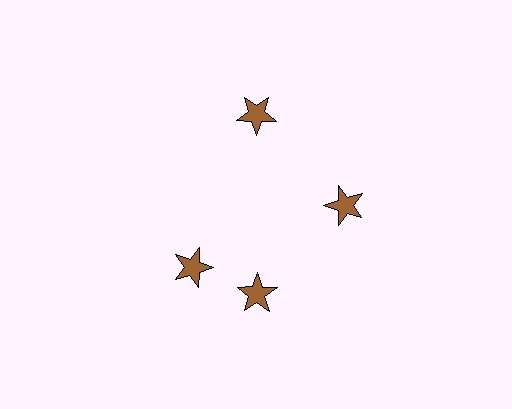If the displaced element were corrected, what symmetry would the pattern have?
It would have 4-fold rotational symmetry — the pattern would map onto itself every 90 degrees.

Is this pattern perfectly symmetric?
No. The 4 brown stars are arranged in a ring, but one element near the 9 o'clock position is rotated out of alignment along the ring, breaking the 4-fold rotational symmetry.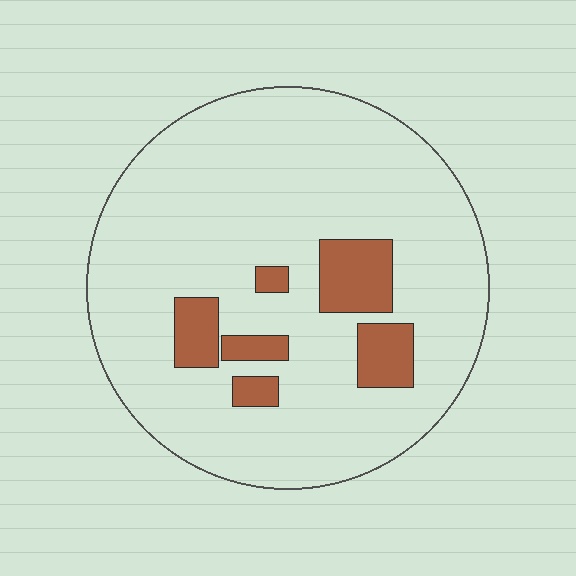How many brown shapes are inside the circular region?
6.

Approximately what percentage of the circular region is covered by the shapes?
Approximately 15%.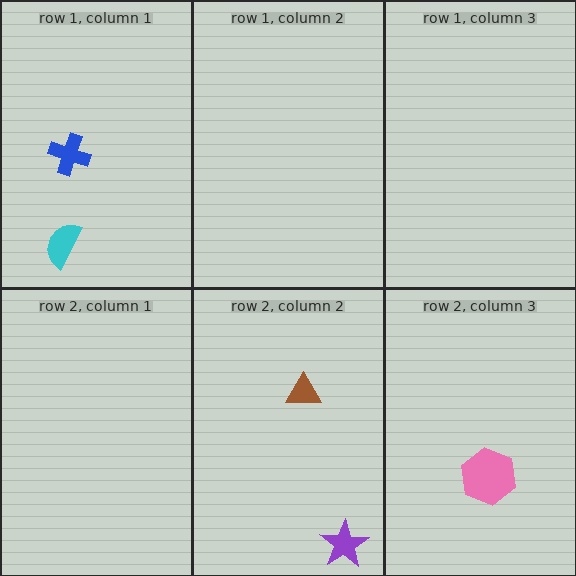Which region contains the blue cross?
The row 1, column 1 region.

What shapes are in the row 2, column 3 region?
The pink hexagon.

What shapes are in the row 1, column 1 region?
The cyan semicircle, the blue cross.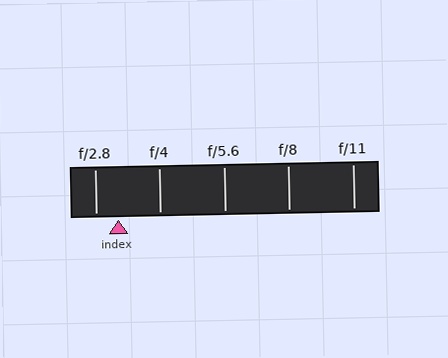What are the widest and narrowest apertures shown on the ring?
The widest aperture shown is f/2.8 and the narrowest is f/11.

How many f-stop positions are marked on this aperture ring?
There are 5 f-stop positions marked.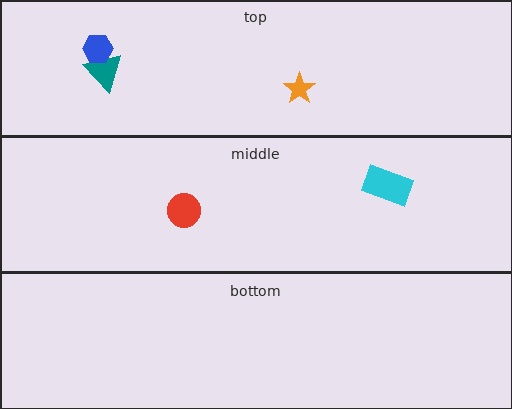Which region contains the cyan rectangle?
The middle region.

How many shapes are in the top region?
3.